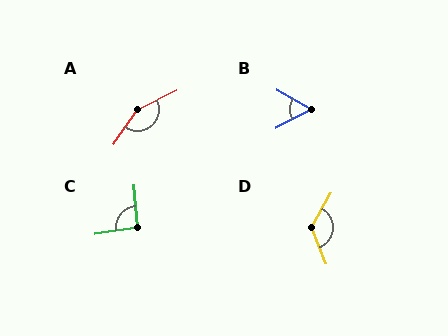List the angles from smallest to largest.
B (57°), C (95°), D (129°), A (150°).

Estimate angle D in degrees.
Approximately 129 degrees.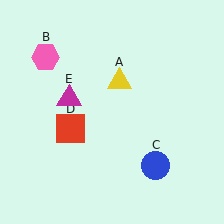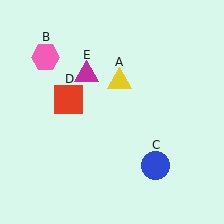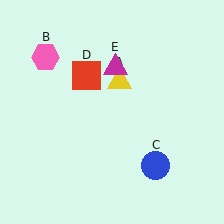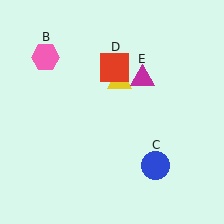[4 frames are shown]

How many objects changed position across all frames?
2 objects changed position: red square (object D), magenta triangle (object E).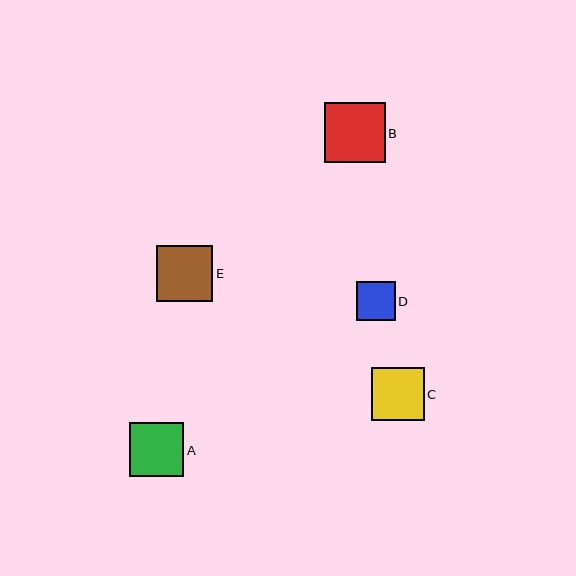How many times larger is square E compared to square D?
Square E is approximately 1.4 times the size of square D.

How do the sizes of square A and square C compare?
Square A and square C are approximately the same size.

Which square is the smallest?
Square D is the smallest with a size of approximately 39 pixels.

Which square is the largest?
Square B is the largest with a size of approximately 61 pixels.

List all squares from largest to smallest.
From largest to smallest: B, E, A, C, D.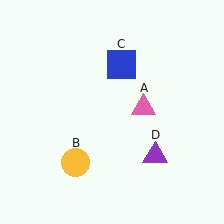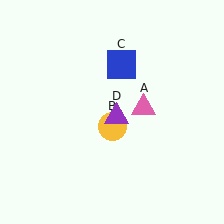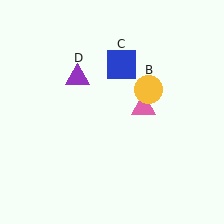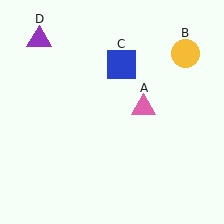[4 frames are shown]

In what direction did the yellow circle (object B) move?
The yellow circle (object B) moved up and to the right.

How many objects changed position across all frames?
2 objects changed position: yellow circle (object B), purple triangle (object D).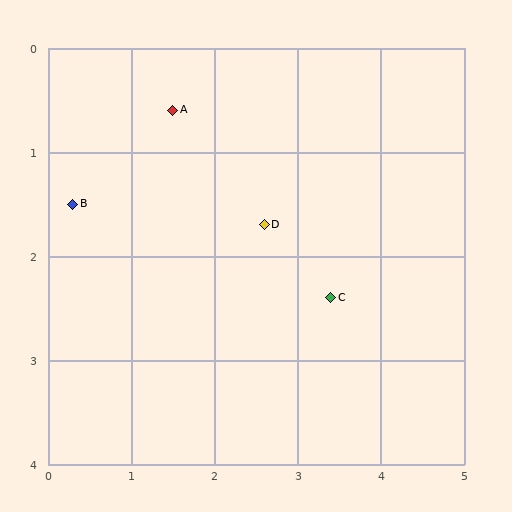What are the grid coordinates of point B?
Point B is at approximately (0.3, 1.5).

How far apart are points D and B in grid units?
Points D and B are about 2.3 grid units apart.